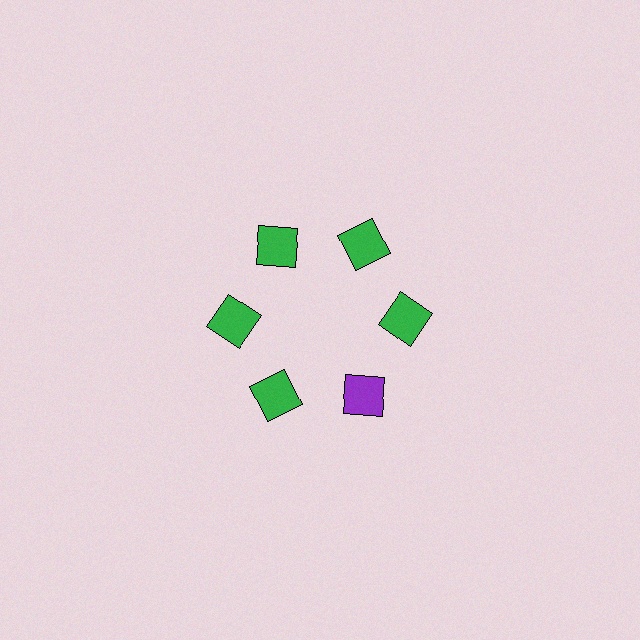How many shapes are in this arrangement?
There are 6 shapes arranged in a ring pattern.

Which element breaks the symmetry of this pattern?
The purple square at roughly the 5 o'clock position breaks the symmetry. All other shapes are green squares.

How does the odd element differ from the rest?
It has a different color: purple instead of green.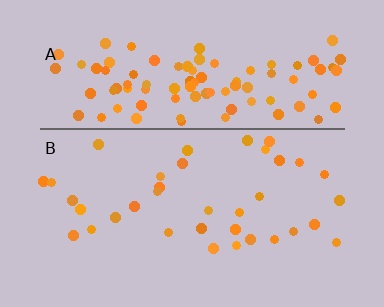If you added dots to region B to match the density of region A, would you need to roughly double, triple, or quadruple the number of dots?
Approximately triple.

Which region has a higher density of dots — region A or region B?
A (the top).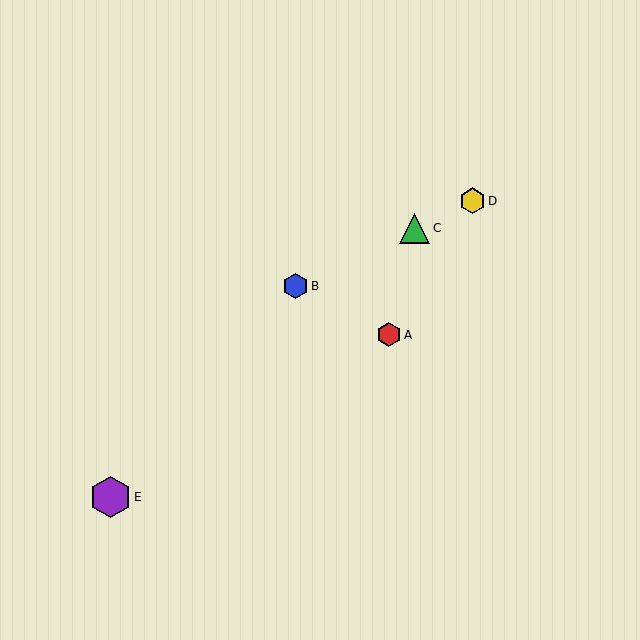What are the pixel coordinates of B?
Object B is at (295, 286).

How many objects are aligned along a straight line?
3 objects (B, C, D) are aligned along a straight line.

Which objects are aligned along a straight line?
Objects B, C, D are aligned along a straight line.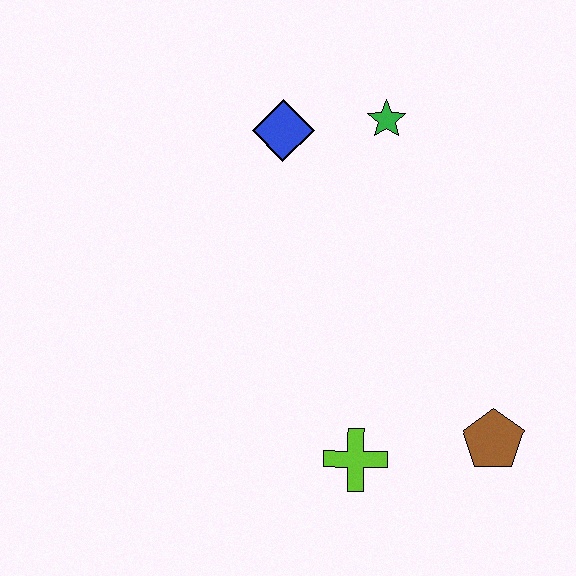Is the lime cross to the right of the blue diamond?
Yes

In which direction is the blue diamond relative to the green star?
The blue diamond is to the left of the green star.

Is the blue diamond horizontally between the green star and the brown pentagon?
No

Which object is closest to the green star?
The blue diamond is closest to the green star.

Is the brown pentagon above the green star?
No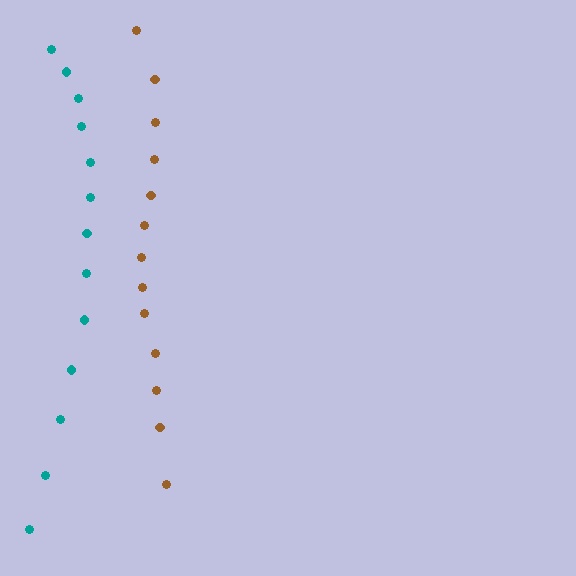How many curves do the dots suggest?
There are 2 distinct paths.